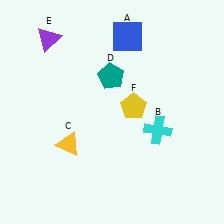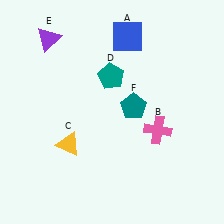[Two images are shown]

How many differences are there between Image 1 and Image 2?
There are 2 differences between the two images.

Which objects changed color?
B changed from cyan to pink. F changed from yellow to teal.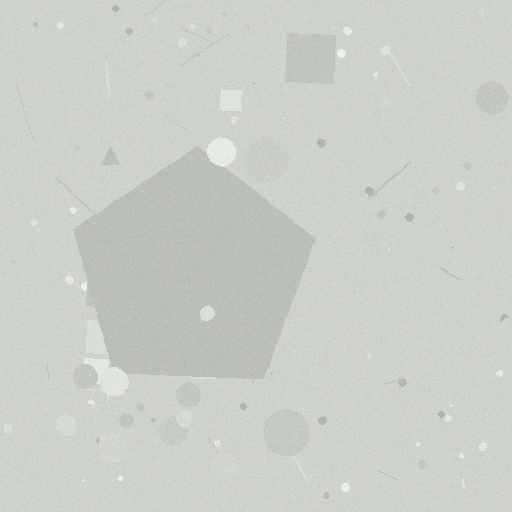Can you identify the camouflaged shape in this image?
The camouflaged shape is a pentagon.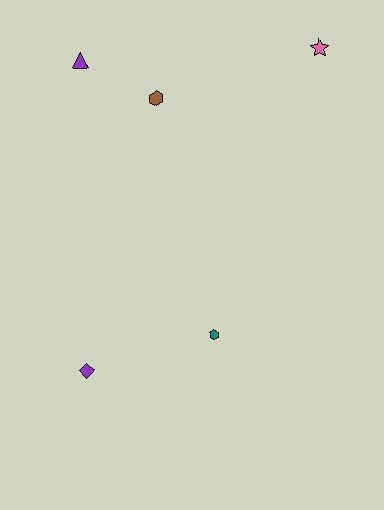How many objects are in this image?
There are 5 objects.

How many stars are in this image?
There is 1 star.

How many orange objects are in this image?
There are no orange objects.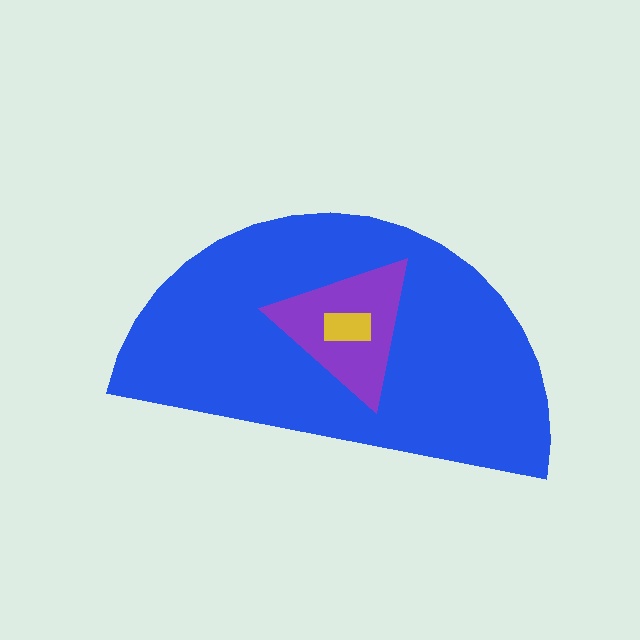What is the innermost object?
The yellow rectangle.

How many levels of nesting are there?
3.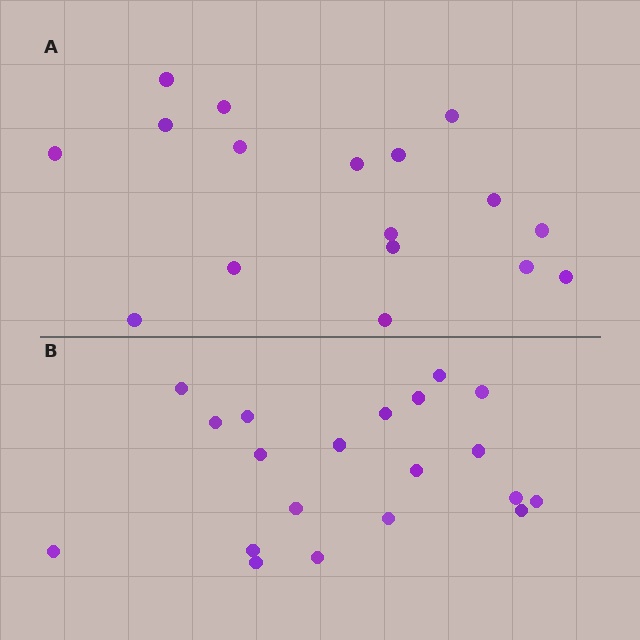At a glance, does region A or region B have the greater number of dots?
Region B (the bottom region) has more dots.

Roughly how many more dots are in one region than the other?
Region B has just a few more — roughly 2 or 3 more dots than region A.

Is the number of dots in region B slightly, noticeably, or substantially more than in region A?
Region B has only slightly more — the two regions are fairly close. The ratio is roughly 1.2 to 1.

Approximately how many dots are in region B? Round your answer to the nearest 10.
About 20 dots.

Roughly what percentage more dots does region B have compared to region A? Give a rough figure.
About 20% more.